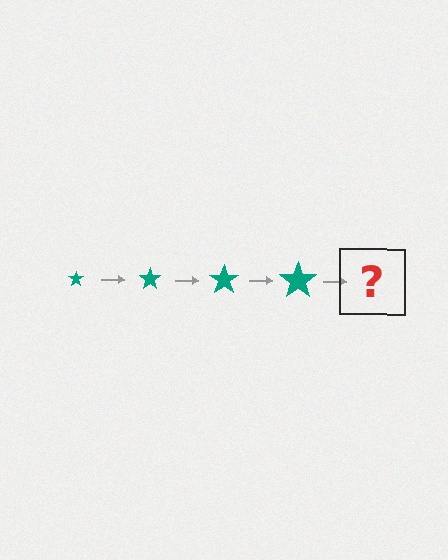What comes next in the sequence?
The next element should be a teal star, larger than the previous one.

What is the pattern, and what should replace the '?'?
The pattern is that the star gets progressively larger each step. The '?' should be a teal star, larger than the previous one.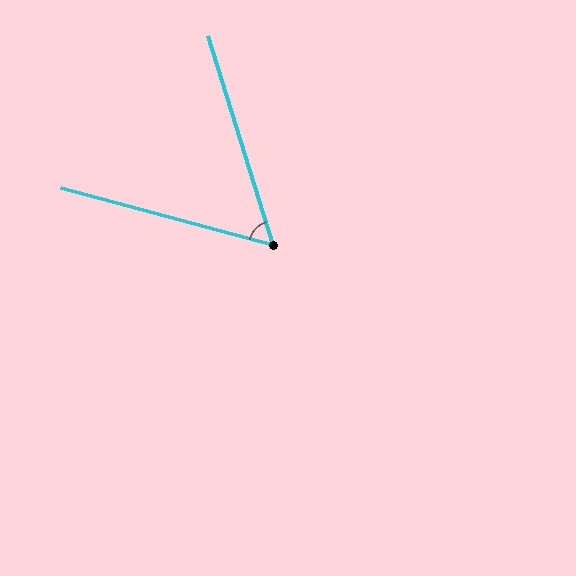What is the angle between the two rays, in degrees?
Approximately 57 degrees.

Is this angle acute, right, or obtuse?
It is acute.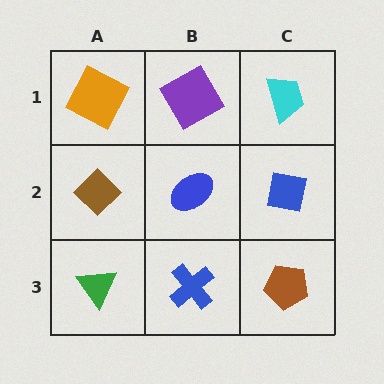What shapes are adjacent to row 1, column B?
A blue ellipse (row 2, column B), an orange square (row 1, column A), a cyan trapezoid (row 1, column C).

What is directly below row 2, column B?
A blue cross.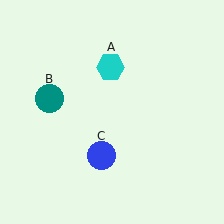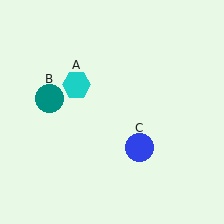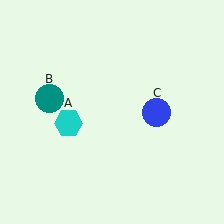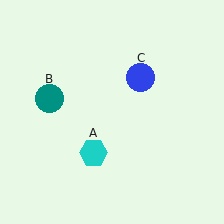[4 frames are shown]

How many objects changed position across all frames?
2 objects changed position: cyan hexagon (object A), blue circle (object C).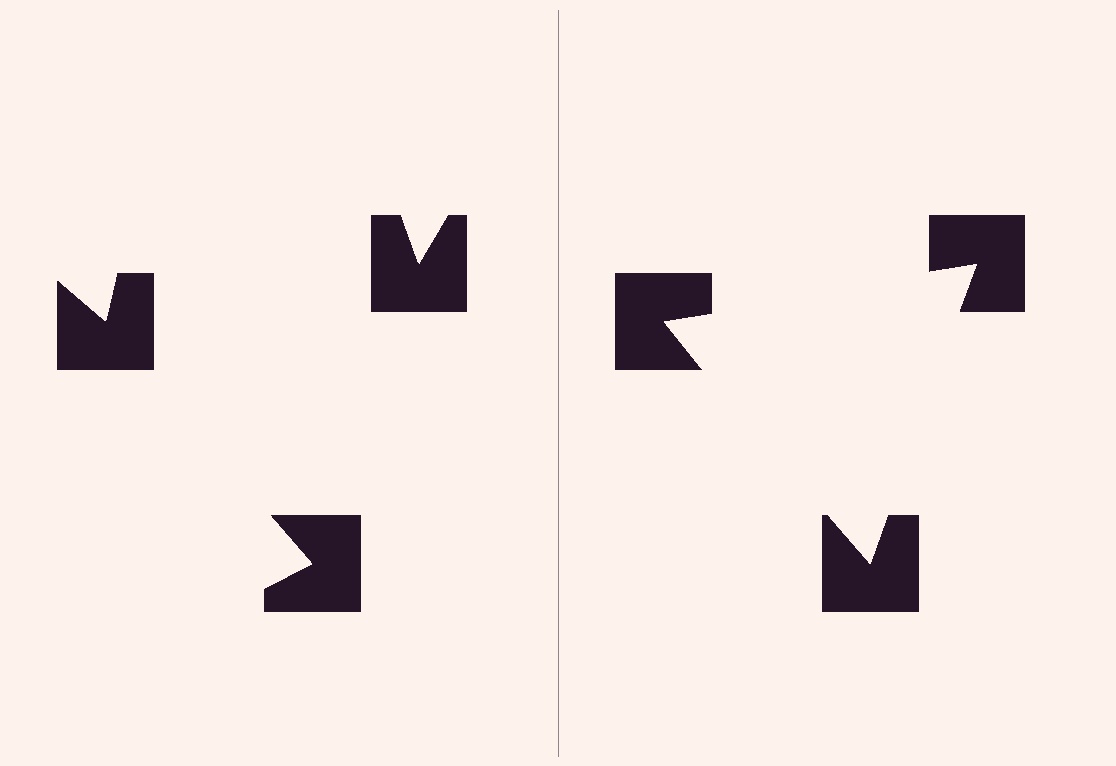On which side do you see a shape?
An illusory triangle appears on the right side. On the left side the wedge cuts are rotated, so no coherent shape forms.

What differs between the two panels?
The notched squares are positioned identically on both sides; only the wedge orientations differ. On the right they align to a triangle; on the left they are misaligned.